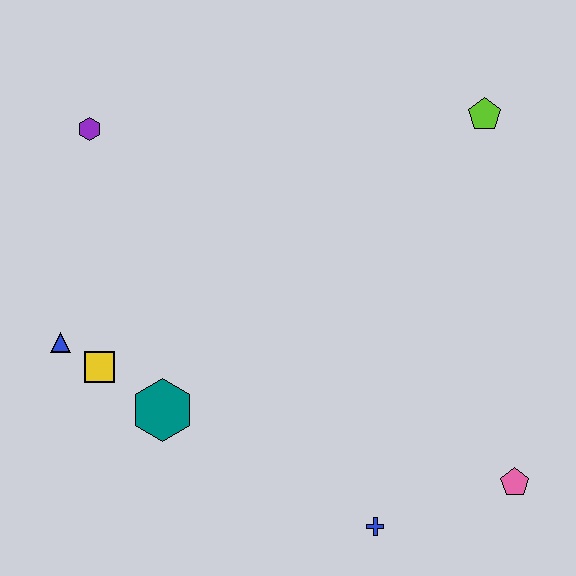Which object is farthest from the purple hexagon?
The pink pentagon is farthest from the purple hexagon.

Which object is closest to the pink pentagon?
The blue cross is closest to the pink pentagon.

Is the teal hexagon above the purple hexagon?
No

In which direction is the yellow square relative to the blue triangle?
The yellow square is to the right of the blue triangle.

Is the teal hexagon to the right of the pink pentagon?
No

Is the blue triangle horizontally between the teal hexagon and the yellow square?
No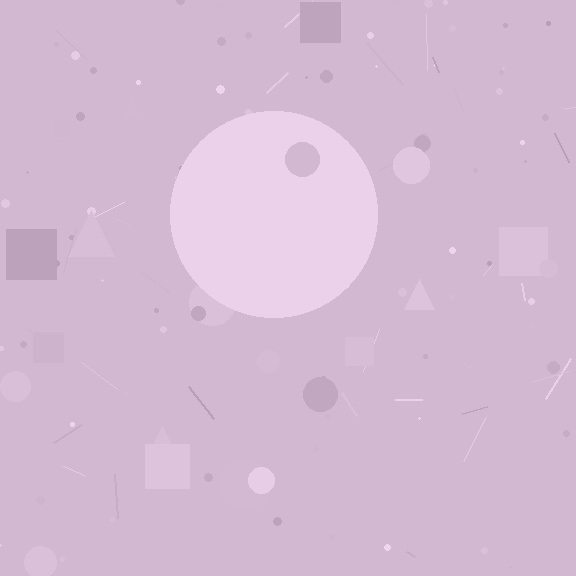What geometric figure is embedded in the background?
A circle is embedded in the background.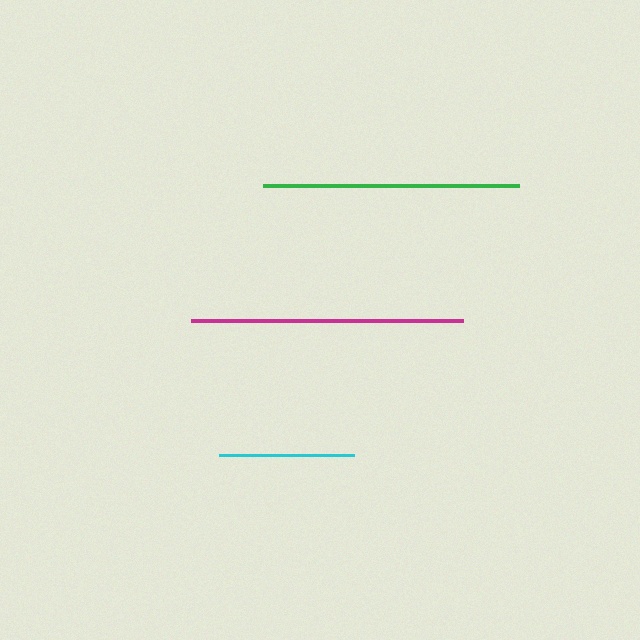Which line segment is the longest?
The magenta line is the longest at approximately 272 pixels.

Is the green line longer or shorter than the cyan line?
The green line is longer than the cyan line.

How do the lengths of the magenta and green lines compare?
The magenta and green lines are approximately the same length.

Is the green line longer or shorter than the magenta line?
The magenta line is longer than the green line.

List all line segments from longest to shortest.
From longest to shortest: magenta, green, cyan.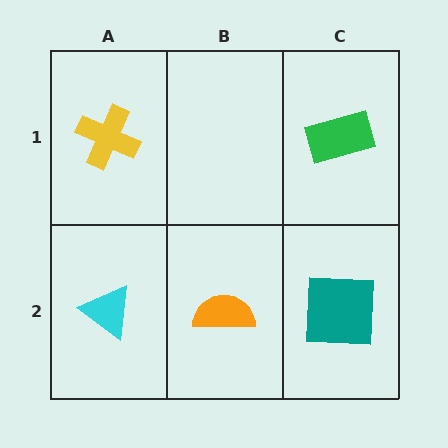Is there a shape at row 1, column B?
No, that cell is empty.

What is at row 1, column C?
A green rectangle.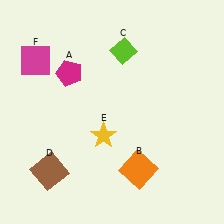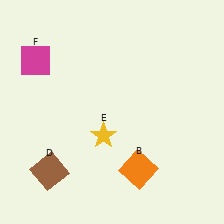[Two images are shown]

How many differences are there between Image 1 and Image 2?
There are 2 differences between the two images.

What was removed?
The lime diamond (C), the magenta pentagon (A) were removed in Image 2.